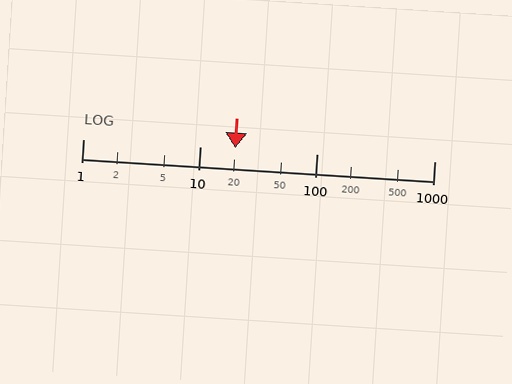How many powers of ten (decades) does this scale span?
The scale spans 3 decades, from 1 to 1000.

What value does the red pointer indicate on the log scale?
The pointer indicates approximately 20.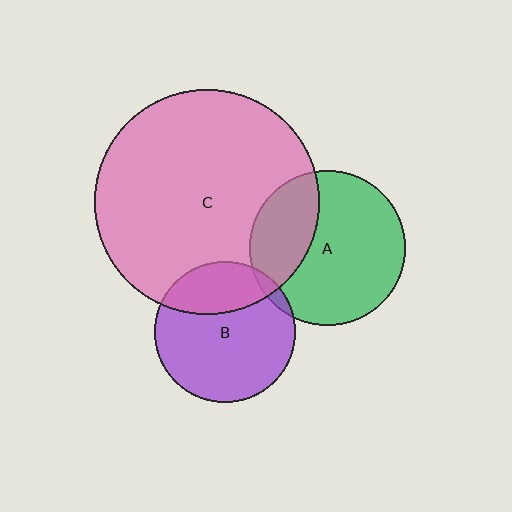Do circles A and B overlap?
Yes.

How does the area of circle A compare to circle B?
Approximately 1.2 times.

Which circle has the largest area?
Circle C (pink).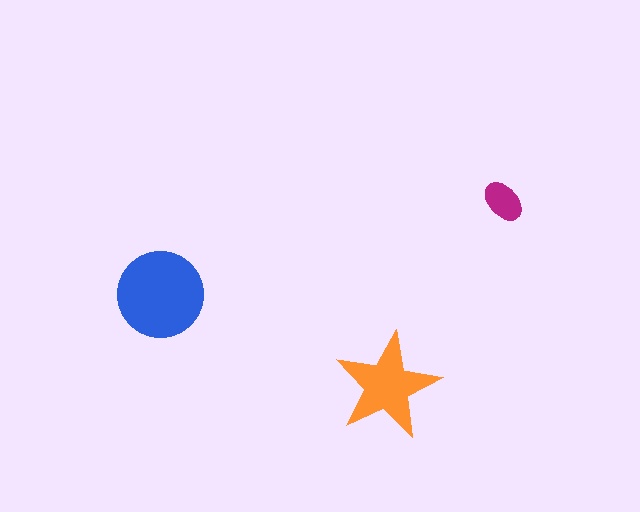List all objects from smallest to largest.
The magenta ellipse, the orange star, the blue circle.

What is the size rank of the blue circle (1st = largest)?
1st.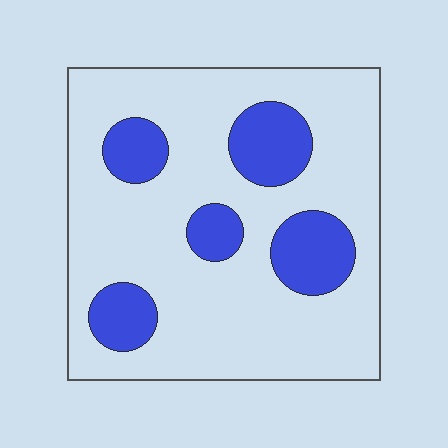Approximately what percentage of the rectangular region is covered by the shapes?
Approximately 20%.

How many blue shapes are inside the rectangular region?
5.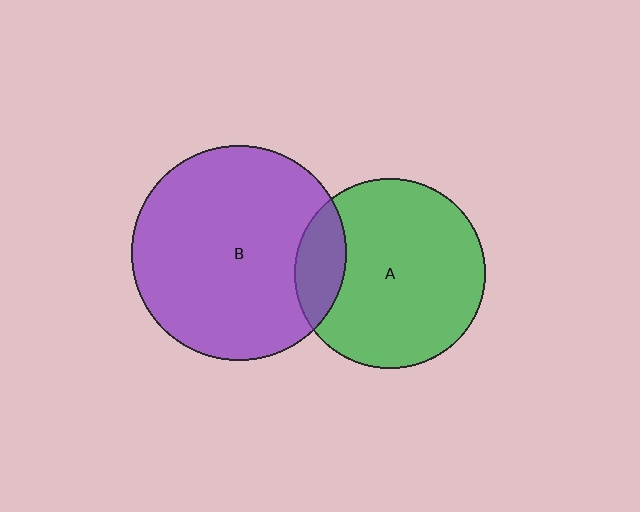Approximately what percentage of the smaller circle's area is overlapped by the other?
Approximately 15%.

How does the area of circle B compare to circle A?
Approximately 1.3 times.